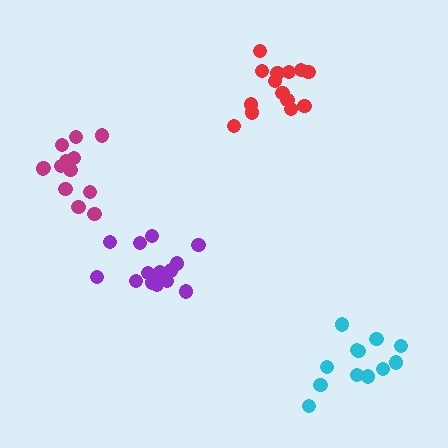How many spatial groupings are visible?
There are 4 spatial groupings.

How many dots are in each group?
Group 1: 13 dots, Group 2: 12 dots, Group 3: 14 dots, Group 4: 15 dots (54 total).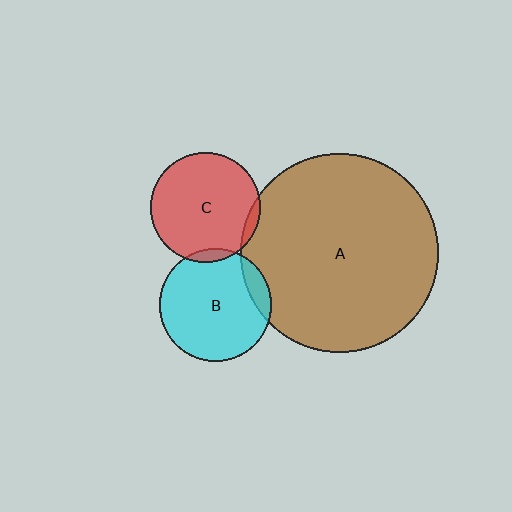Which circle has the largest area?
Circle A (brown).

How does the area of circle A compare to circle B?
Approximately 3.1 times.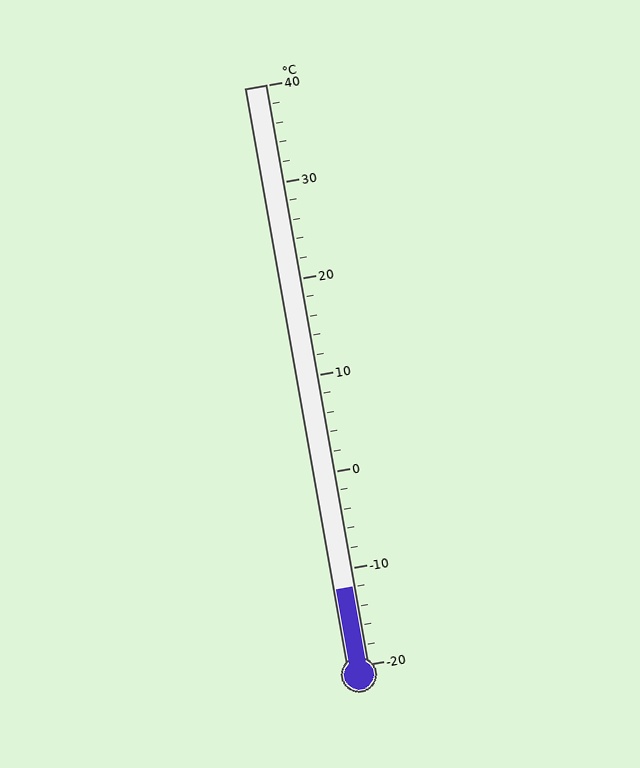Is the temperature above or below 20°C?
The temperature is below 20°C.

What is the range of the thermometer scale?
The thermometer scale ranges from -20°C to 40°C.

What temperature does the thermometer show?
The thermometer shows approximately -12°C.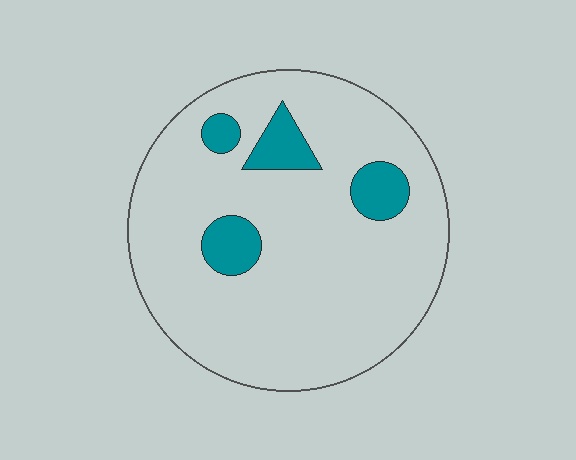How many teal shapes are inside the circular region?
4.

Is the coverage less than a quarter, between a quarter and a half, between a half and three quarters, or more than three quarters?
Less than a quarter.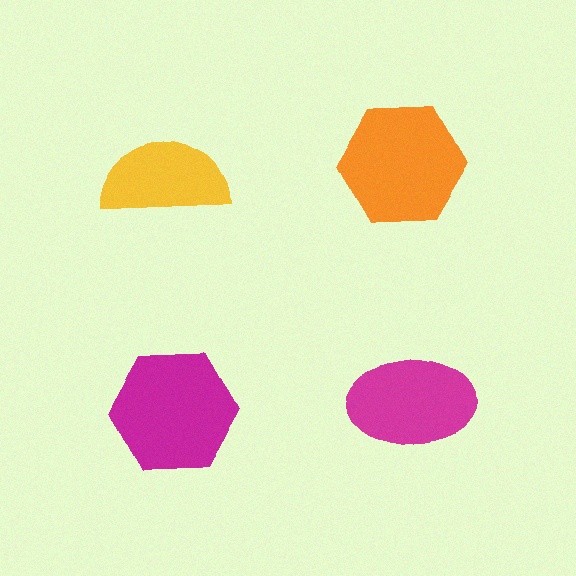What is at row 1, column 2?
An orange hexagon.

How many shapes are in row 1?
2 shapes.